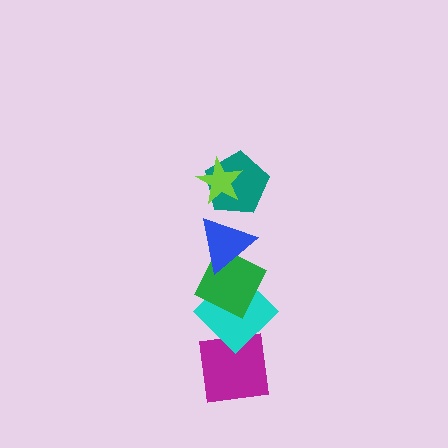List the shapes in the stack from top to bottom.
From top to bottom: the lime star, the teal pentagon, the blue triangle, the green diamond, the cyan diamond, the magenta square.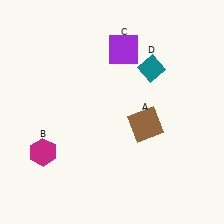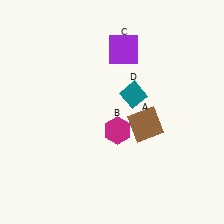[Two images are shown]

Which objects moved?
The objects that moved are: the magenta hexagon (B), the teal diamond (D).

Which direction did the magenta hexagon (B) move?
The magenta hexagon (B) moved right.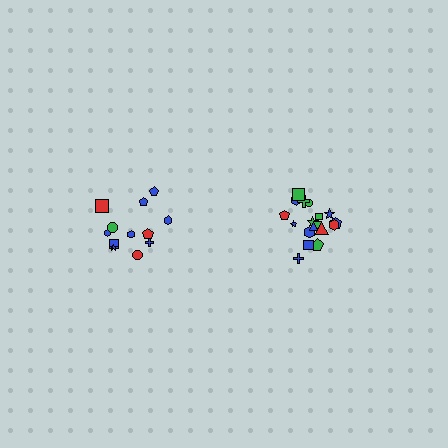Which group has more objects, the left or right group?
The right group.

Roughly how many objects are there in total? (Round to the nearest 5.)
Roughly 30 objects in total.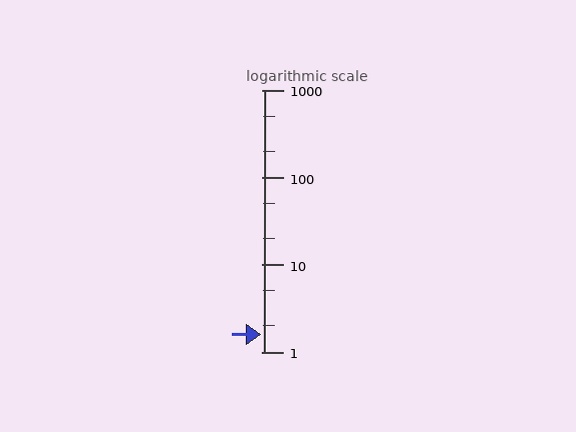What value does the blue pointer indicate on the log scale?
The pointer indicates approximately 1.6.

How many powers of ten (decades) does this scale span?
The scale spans 3 decades, from 1 to 1000.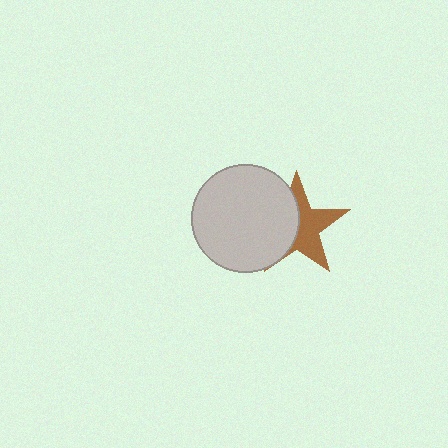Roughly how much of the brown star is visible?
About half of it is visible (roughly 53%).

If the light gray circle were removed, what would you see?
You would see the complete brown star.